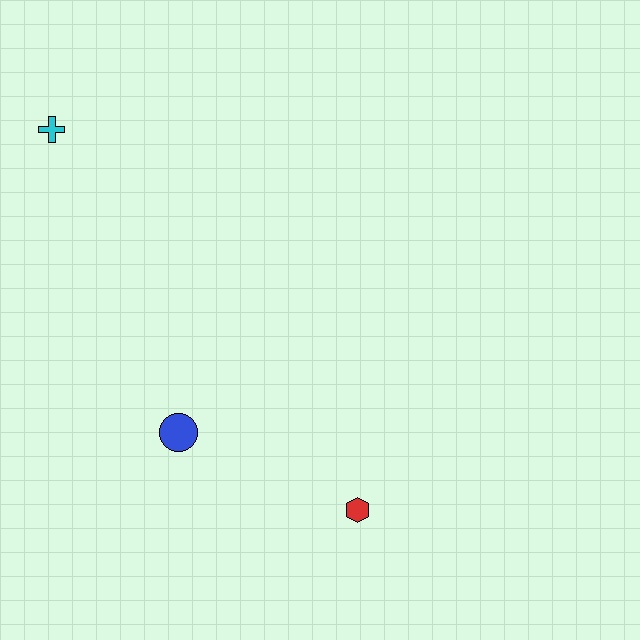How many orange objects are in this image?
There are no orange objects.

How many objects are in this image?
There are 3 objects.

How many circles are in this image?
There is 1 circle.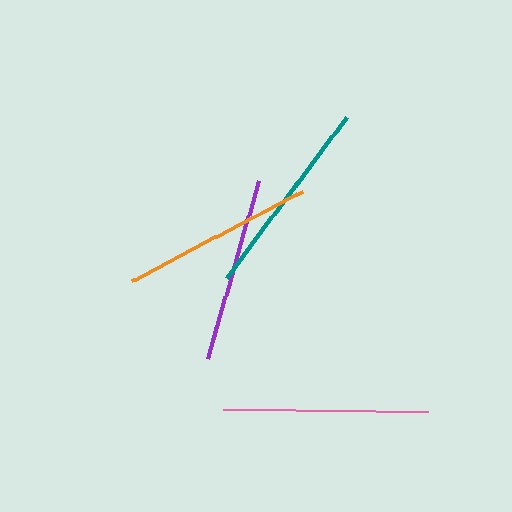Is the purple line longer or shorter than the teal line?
The teal line is longer than the purple line.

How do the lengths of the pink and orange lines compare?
The pink and orange lines are approximately the same length.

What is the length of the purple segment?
The purple segment is approximately 185 pixels long.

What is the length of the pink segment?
The pink segment is approximately 205 pixels long.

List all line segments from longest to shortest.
From longest to shortest: pink, teal, orange, purple.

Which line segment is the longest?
The pink line is the longest at approximately 205 pixels.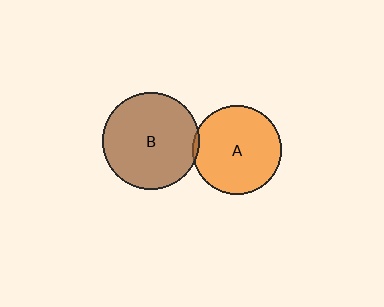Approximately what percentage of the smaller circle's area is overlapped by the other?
Approximately 5%.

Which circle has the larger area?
Circle B (brown).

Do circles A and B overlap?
Yes.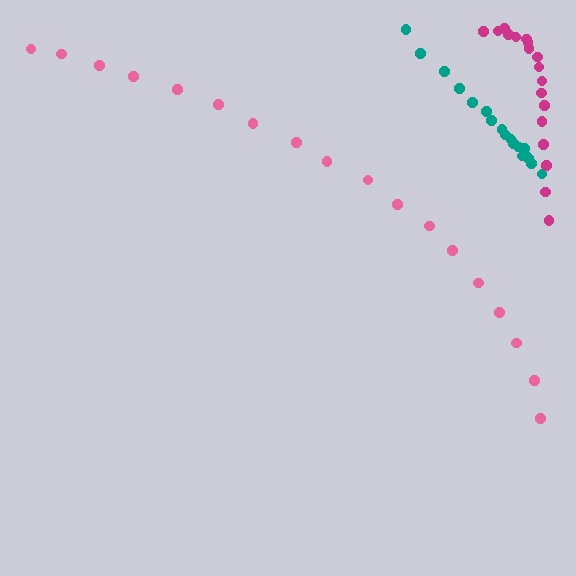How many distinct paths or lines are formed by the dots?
There are 3 distinct paths.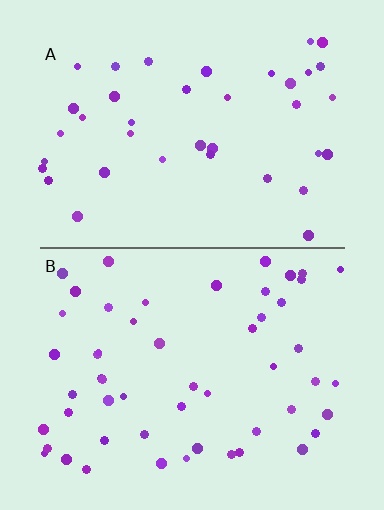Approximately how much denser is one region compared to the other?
Approximately 1.4× — region B over region A.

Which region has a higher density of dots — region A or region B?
B (the bottom).